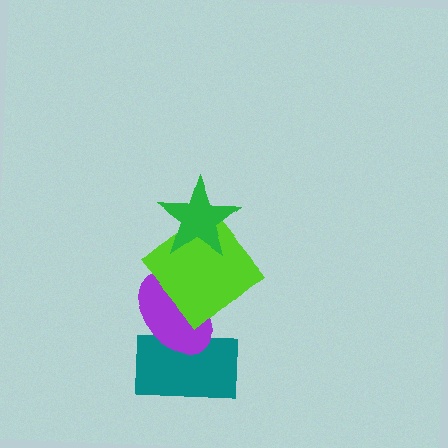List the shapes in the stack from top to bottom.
From top to bottom: the green star, the lime diamond, the purple ellipse, the teal rectangle.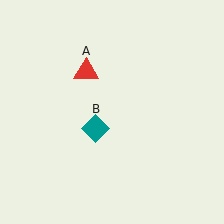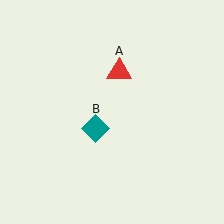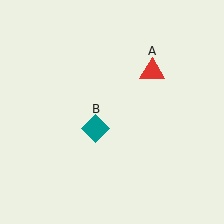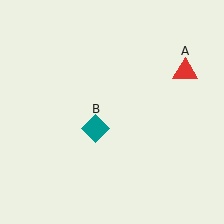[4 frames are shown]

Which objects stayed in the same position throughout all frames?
Teal diamond (object B) remained stationary.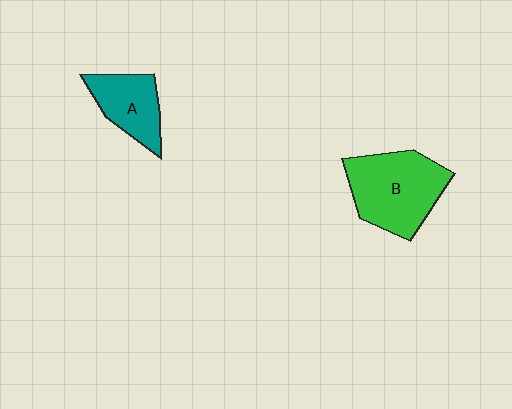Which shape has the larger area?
Shape B (green).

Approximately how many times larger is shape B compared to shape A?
Approximately 1.6 times.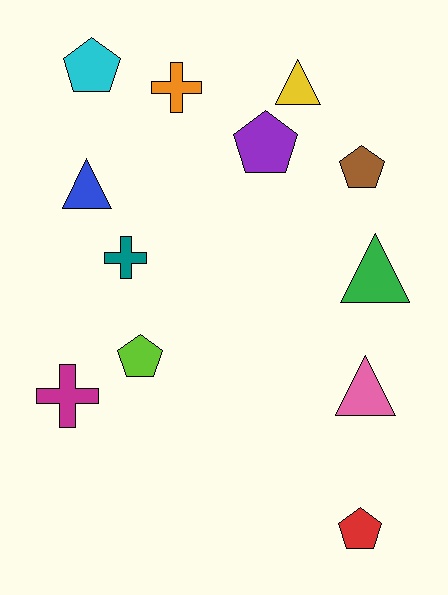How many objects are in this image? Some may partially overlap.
There are 12 objects.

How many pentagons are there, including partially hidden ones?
There are 5 pentagons.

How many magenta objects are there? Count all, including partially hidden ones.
There is 1 magenta object.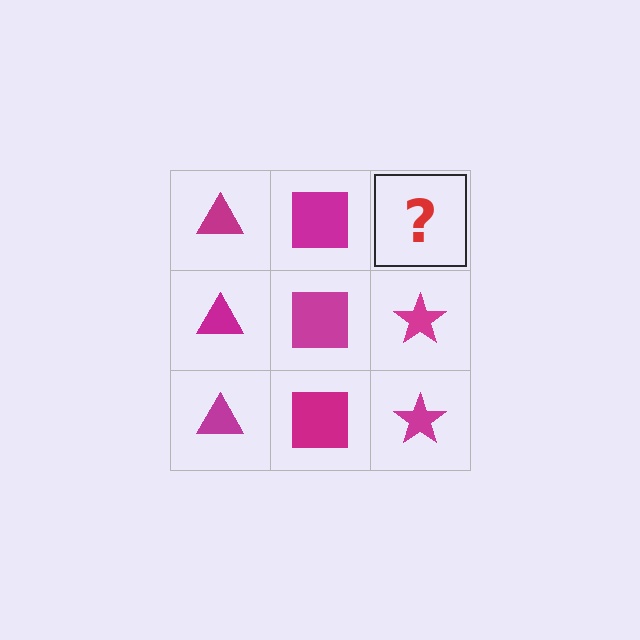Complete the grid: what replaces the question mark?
The question mark should be replaced with a magenta star.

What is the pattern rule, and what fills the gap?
The rule is that each column has a consistent shape. The gap should be filled with a magenta star.